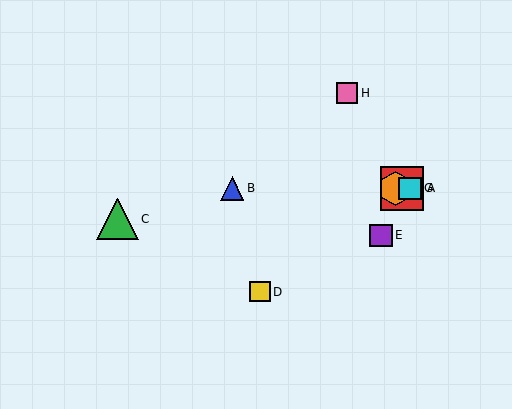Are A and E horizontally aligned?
No, A is at y≈188 and E is at y≈235.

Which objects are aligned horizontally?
Objects A, B, F, G are aligned horizontally.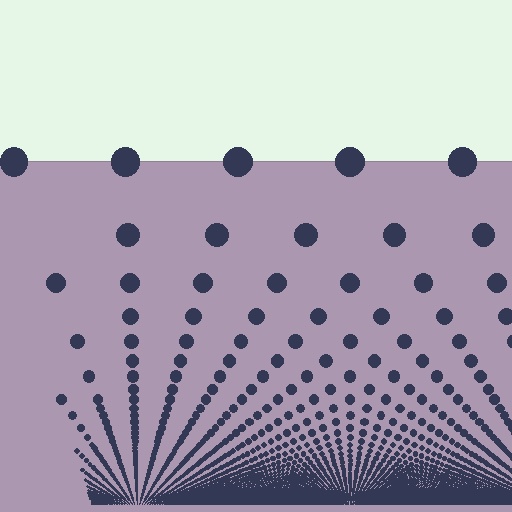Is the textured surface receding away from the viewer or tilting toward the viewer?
The surface appears to tilt toward the viewer. Texture elements get larger and sparser toward the top.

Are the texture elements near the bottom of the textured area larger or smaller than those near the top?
Smaller. The gradient is inverted — elements near the bottom are smaller and denser.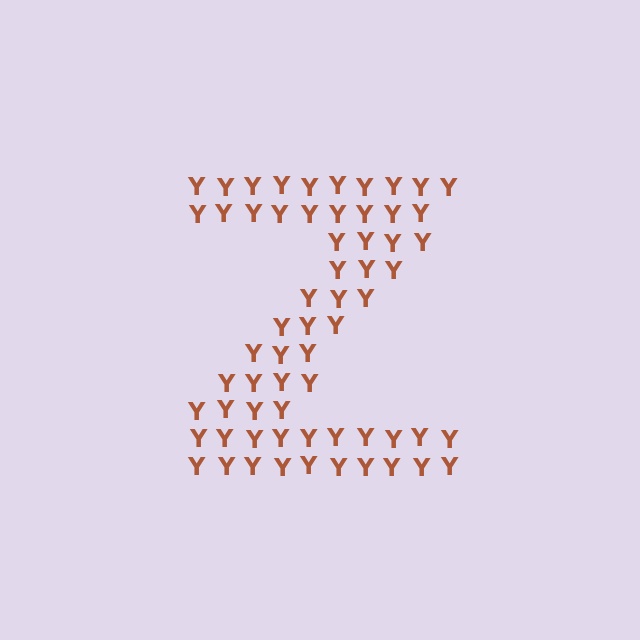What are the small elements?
The small elements are letter Y's.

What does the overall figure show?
The overall figure shows the letter Z.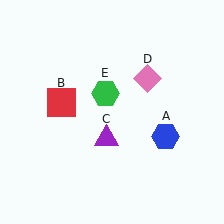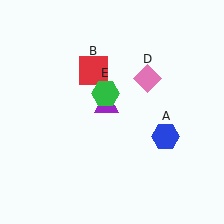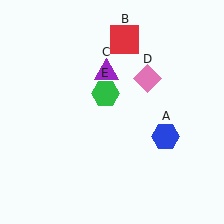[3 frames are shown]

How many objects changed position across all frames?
2 objects changed position: red square (object B), purple triangle (object C).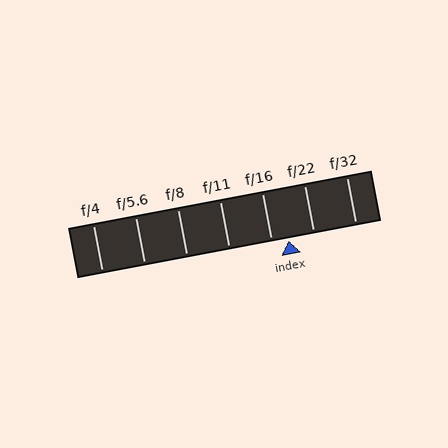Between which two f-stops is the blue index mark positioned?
The index mark is between f/16 and f/22.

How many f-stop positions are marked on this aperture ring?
There are 7 f-stop positions marked.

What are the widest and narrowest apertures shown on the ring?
The widest aperture shown is f/4 and the narrowest is f/32.